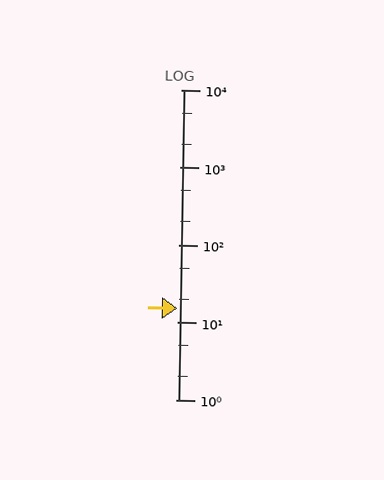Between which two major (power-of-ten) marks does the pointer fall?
The pointer is between 10 and 100.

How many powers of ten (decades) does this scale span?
The scale spans 4 decades, from 1 to 10000.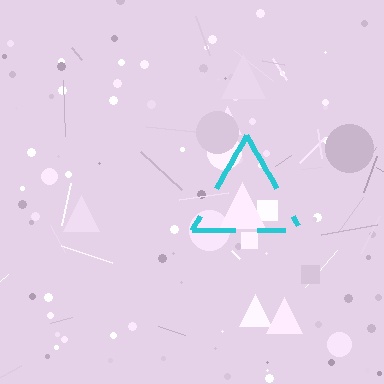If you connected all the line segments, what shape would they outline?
They would outline a triangle.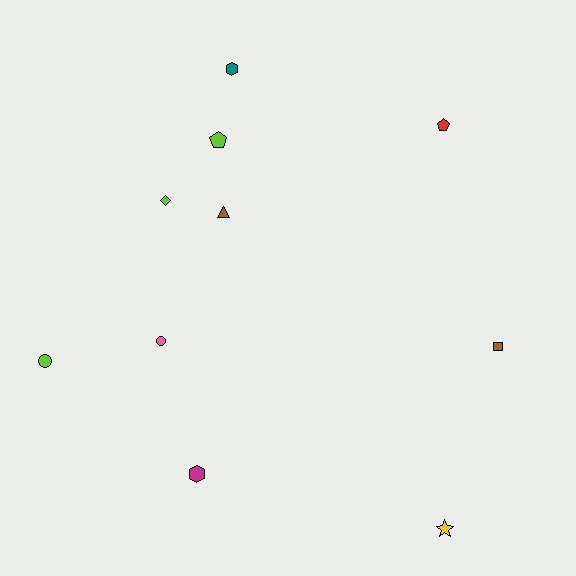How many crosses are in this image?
There are no crosses.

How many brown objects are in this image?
There are 2 brown objects.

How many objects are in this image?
There are 10 objects.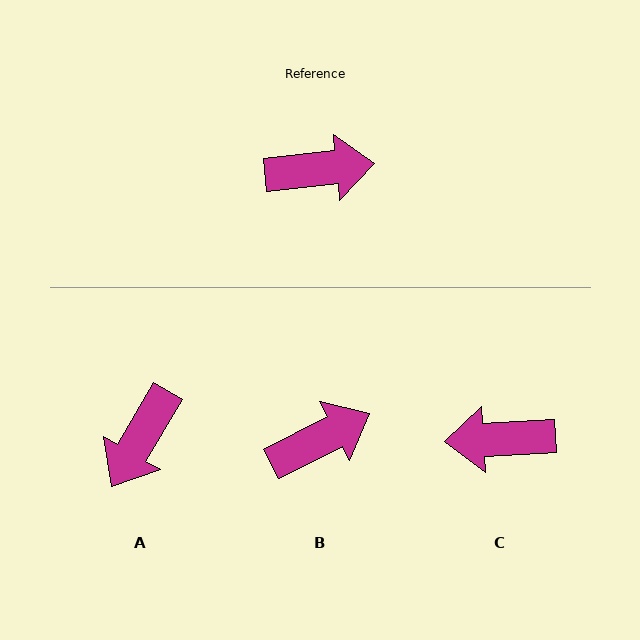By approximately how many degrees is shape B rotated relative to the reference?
Approximately 21 degrees counter-clockwise.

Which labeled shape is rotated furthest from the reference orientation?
C, about 177 degrees away.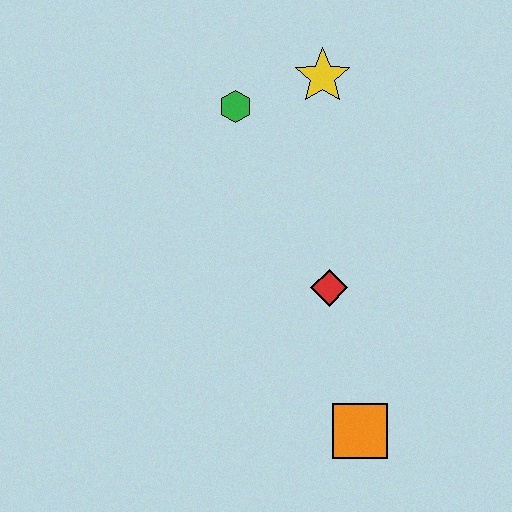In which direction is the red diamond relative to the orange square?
The red diamond is above the orange square.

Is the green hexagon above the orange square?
Yes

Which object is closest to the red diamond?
The orange square is closest to the red diamond.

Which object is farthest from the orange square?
The yellow star is farthest from the orange square.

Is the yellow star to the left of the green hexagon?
No